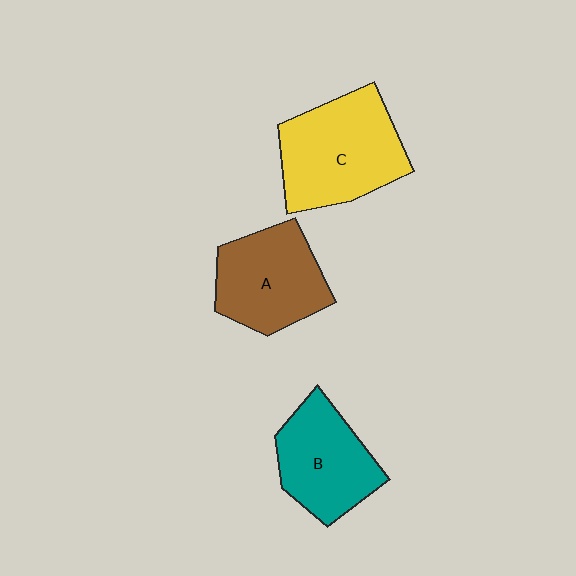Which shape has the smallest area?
Shape B (teal).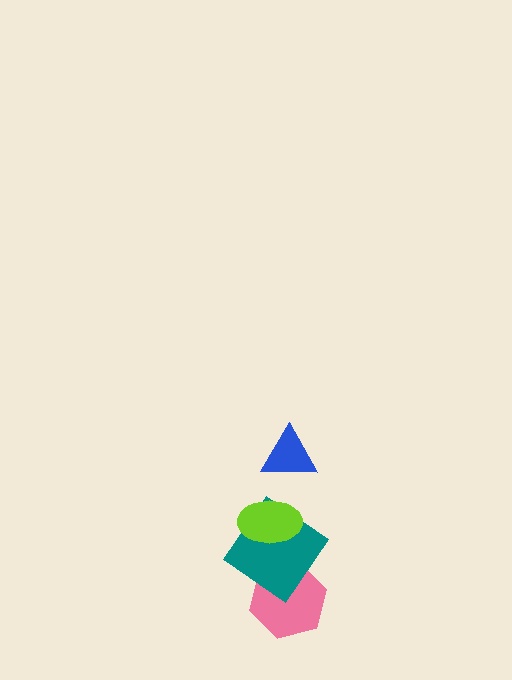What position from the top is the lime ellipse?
The lime ellipse is 2nd from the top.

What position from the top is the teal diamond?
The teal diamond is 3rd from the top.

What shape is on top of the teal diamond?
The lime ellipse is on top of the teal diamond.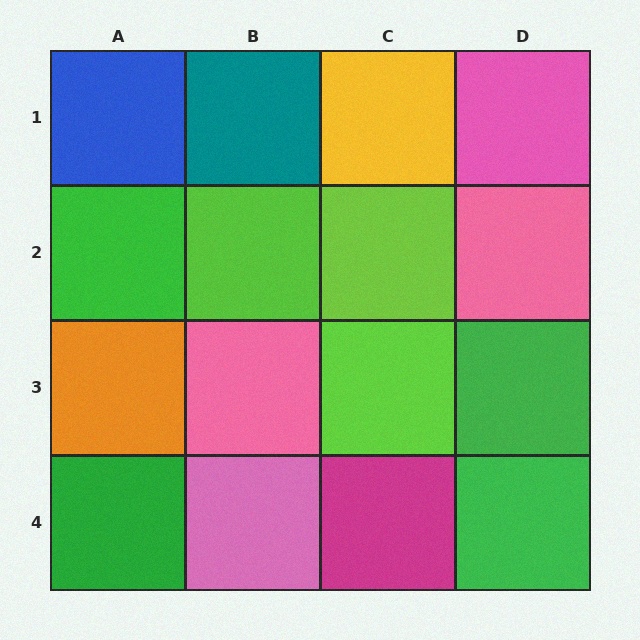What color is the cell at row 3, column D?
Green.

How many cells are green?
4 cells are green.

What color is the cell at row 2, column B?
Lime.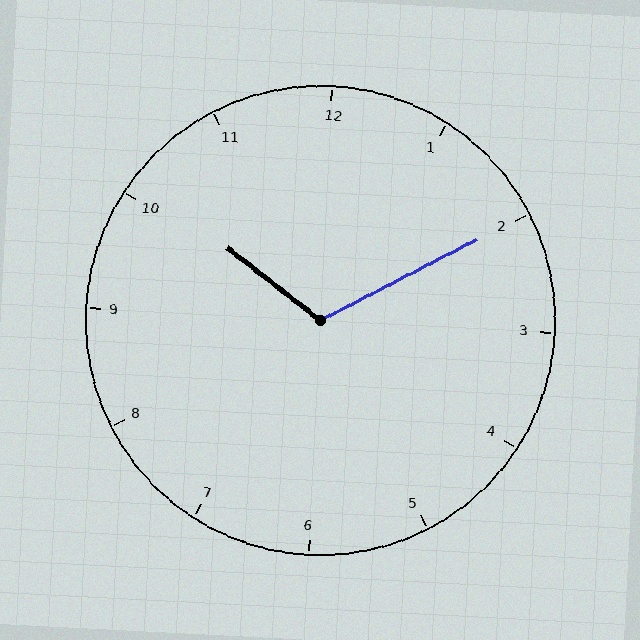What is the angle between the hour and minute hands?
Approximately 115 degrees.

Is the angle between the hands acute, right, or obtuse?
It is obtuse.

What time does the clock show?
10:10.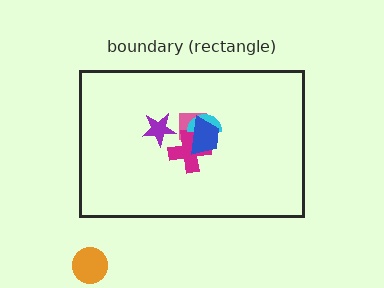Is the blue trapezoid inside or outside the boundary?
Inside.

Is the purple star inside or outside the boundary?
Inside.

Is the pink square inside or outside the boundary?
Inside.